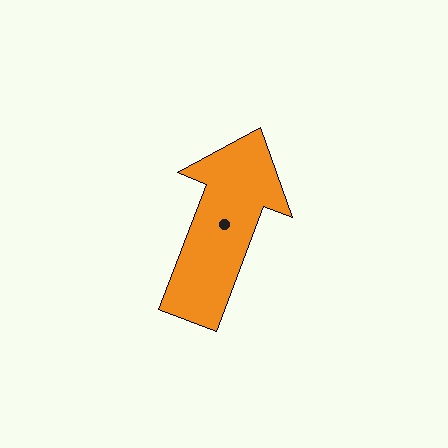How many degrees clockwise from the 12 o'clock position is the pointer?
Approximately 21 degrees.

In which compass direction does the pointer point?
North.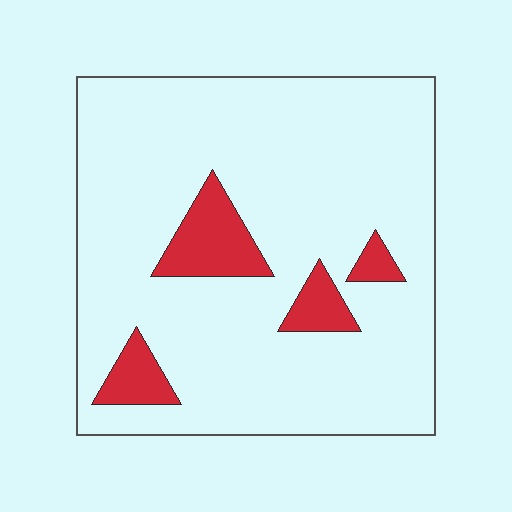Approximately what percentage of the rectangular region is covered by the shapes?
Approximately 10%.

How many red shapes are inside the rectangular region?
4.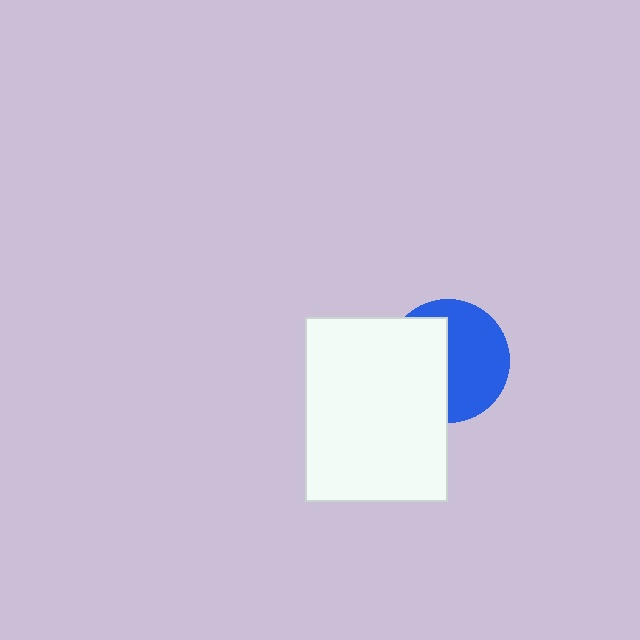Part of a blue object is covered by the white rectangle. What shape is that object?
It is a circle.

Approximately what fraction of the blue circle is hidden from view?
Roughly 45% of the blue circle is hidden behind the white rectangle.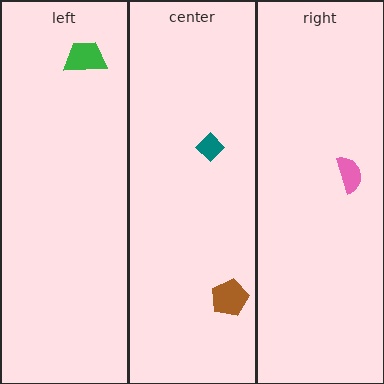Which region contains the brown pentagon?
The center region.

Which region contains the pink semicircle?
The right region.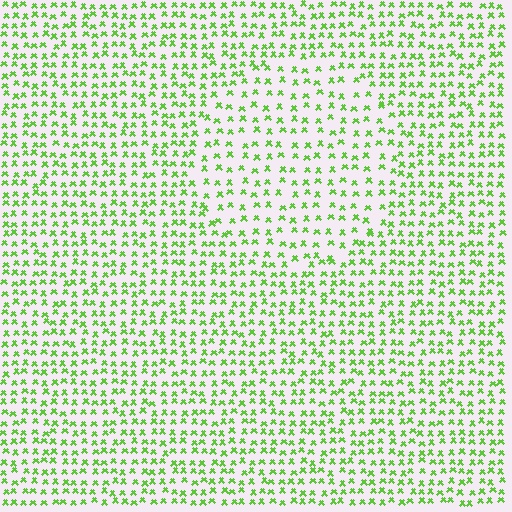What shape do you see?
I see a circle.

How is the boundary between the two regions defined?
The boundary is defined by a change in element density (approximately 1.6x ratio). All elements are the same color, size, and shape.